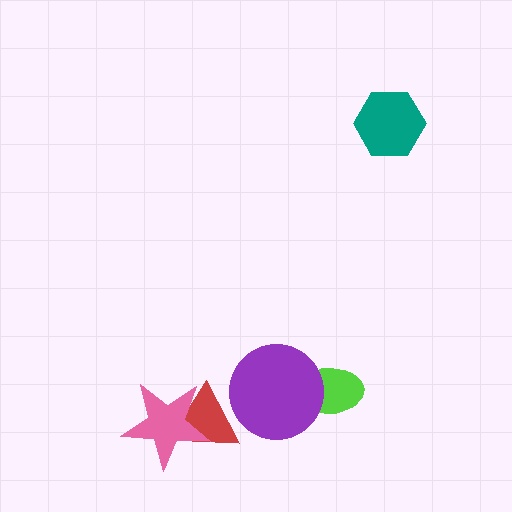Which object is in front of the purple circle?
The red triangle is in front of the purple circle.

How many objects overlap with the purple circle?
2 objects overlap with the purple circle.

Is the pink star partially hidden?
No, no other shape covers it.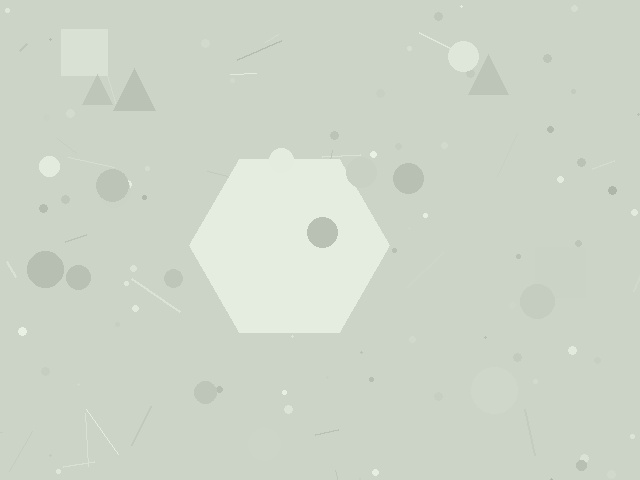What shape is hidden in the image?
A hexagon is hidden in the image.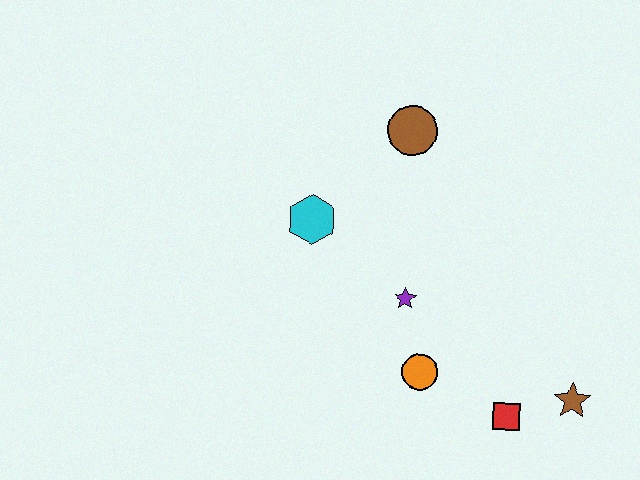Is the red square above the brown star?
No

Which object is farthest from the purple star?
The brown star is farthest from the purple star.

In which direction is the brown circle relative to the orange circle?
The brown circle is above the orange circle.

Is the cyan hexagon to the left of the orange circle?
Yes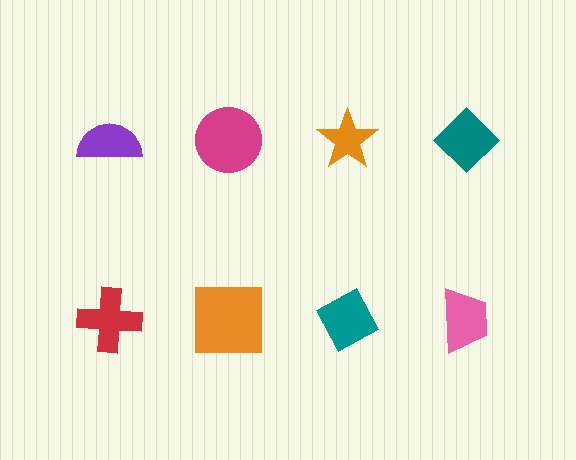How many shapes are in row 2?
4 shapes.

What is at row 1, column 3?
An orange star.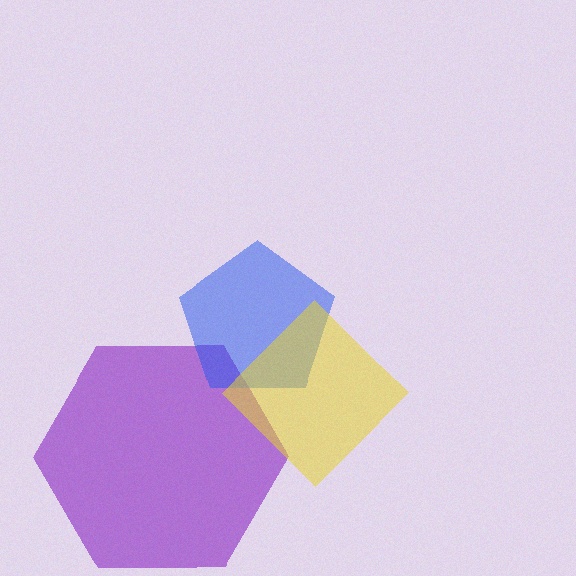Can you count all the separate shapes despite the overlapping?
Yes, there are 3 separate shapes.